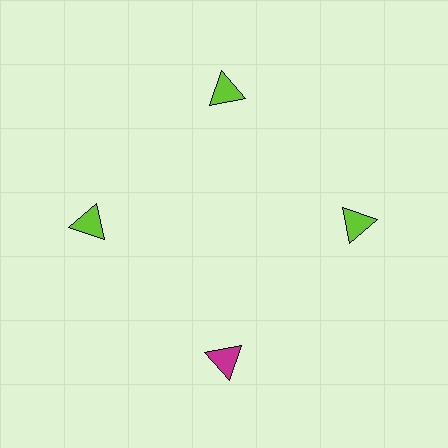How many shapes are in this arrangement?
There are 4 shapes arranged in a ring pattern.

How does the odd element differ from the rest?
It has a different color: magenta instead of lime.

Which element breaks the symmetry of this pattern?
The magenta triangle at roughly the 6 o'clock position breaks the symmetry. All other shapes are lime triangles.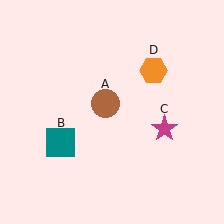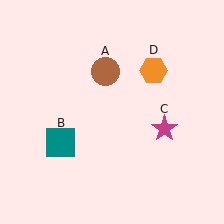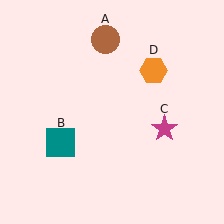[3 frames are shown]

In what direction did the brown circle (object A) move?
The brown circle (object A) moved up.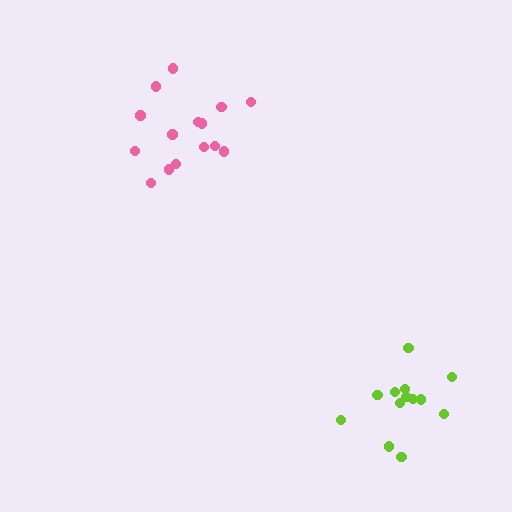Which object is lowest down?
The lime cluster is bottommost.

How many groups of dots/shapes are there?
There are 2 groups.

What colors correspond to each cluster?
The clusters are colored: pink, lime.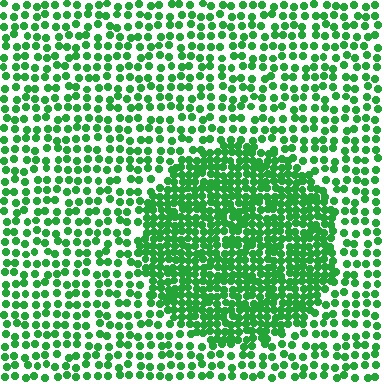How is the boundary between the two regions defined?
The boundary is defined by a change in element density (approximately 2.1x ratio). All elements are the same color, size, and shape.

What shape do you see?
I see a circle.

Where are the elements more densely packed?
The elements are more densely packed inside the circle boundary.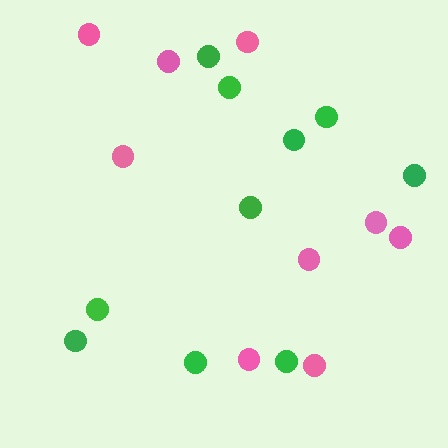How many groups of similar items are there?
There are 2 groups: one group of green circles (10) and one group of pink circles (9).